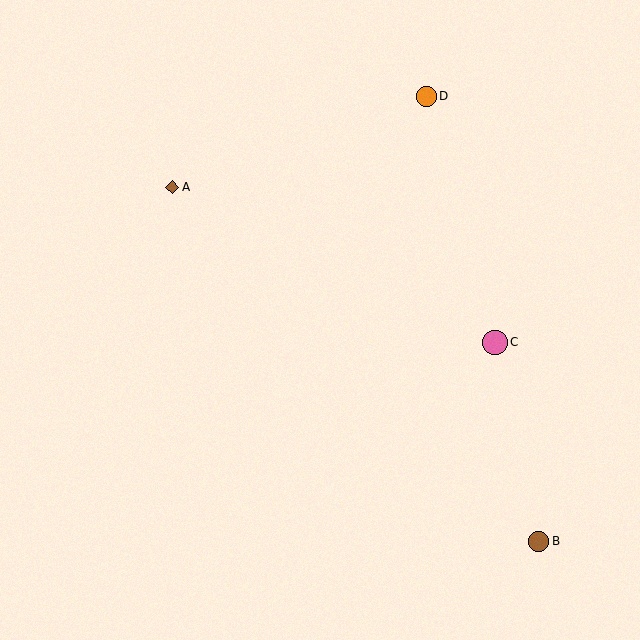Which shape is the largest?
The pink circle (labeled C) is the largest.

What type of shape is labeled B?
Shape B is a brown circle.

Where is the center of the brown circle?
The center of the brown circle is at (539, 541).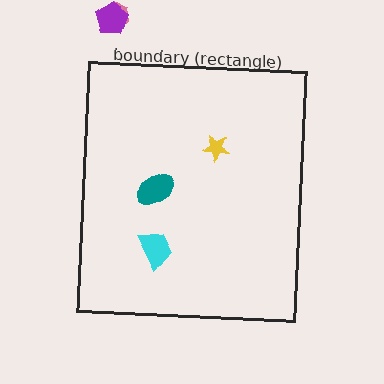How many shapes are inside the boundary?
3 inside, 2 outside.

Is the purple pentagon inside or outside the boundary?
Outside.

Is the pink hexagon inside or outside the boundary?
Outside.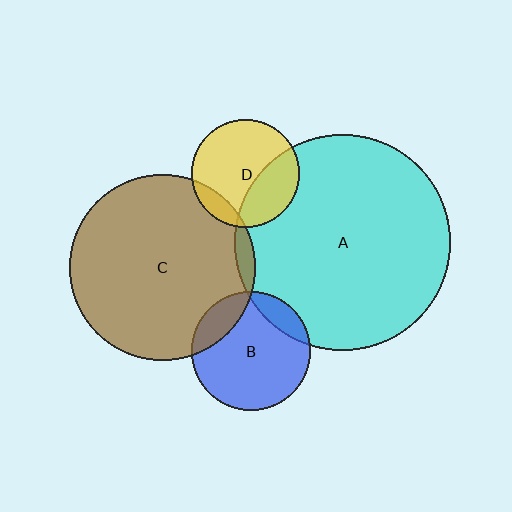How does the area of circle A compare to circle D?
Approximately 4.0 times.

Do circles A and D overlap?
Yes.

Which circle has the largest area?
Circle A (cyan).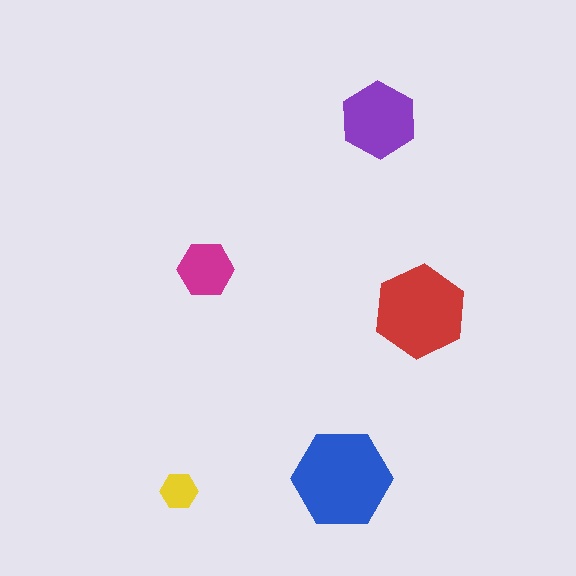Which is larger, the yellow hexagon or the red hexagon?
The red one.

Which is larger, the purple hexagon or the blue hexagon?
The blue one.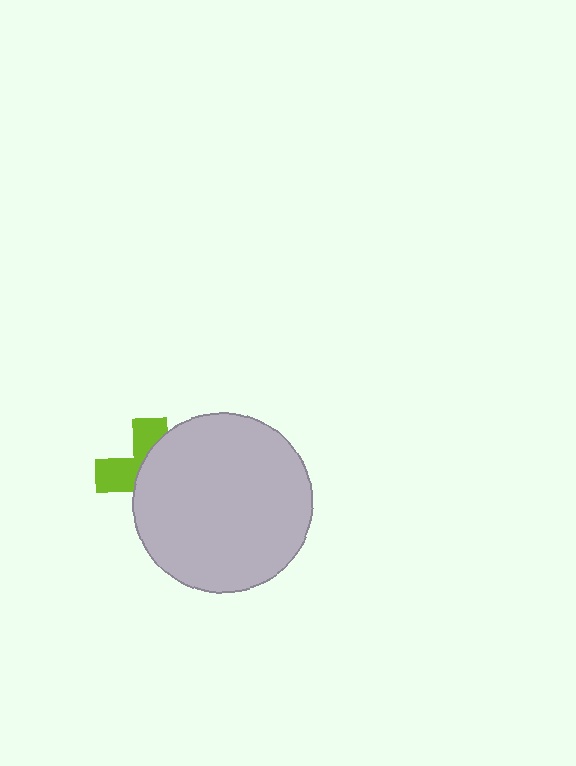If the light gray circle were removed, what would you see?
You would see the complete lime cross.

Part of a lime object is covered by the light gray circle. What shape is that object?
It is a cross.